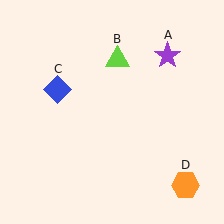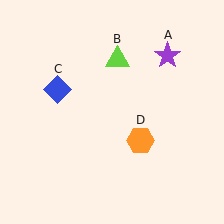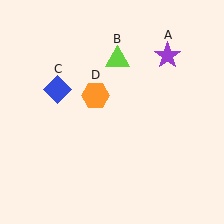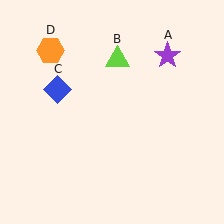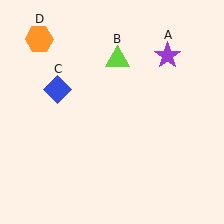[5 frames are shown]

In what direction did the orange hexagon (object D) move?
The orange hexagon (object D) moved up and to the left.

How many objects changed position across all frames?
1 object changed position: orange hexagon (object D).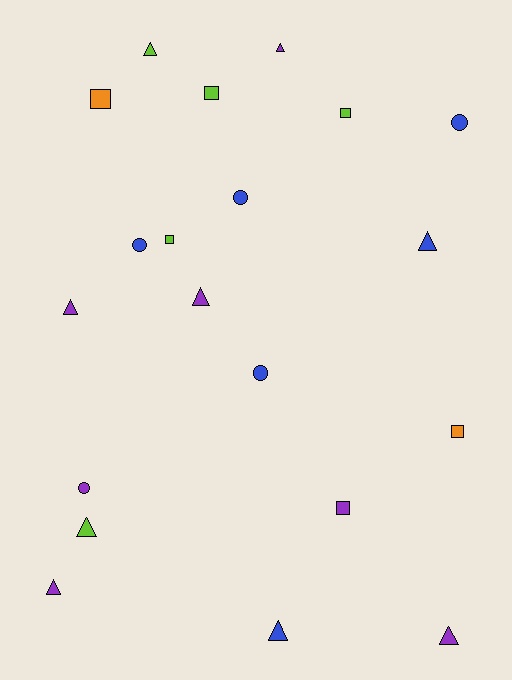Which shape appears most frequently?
Triangle, with 9 objects.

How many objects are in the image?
There are 20 objects.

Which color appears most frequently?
Purple, with 7 objects.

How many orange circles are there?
There are no orange circles.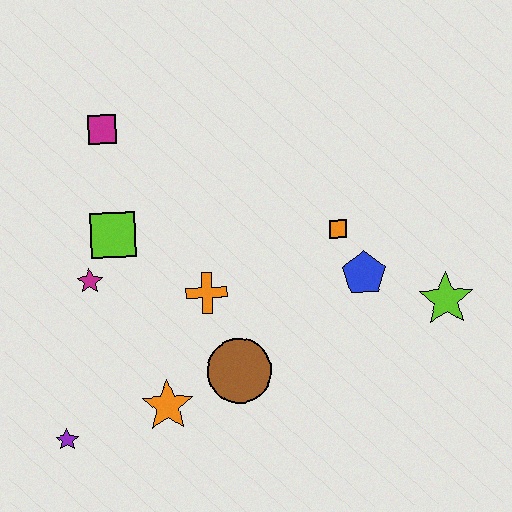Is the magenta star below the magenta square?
Yes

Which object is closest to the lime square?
The magenta star is closest to the lime square.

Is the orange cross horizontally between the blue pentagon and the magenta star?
Yes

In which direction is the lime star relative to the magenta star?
The lime star is to the right of the magenta star.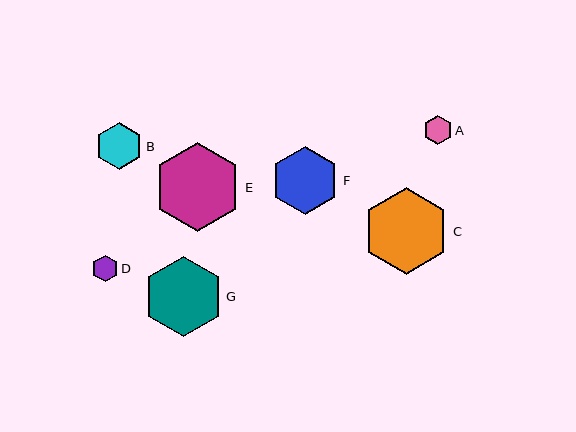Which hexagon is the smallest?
Hexagon D is the smallest with a size of approximately 26 pixels.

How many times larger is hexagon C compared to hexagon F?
Hexagon C is approximately 1.3 times the size of hexagon F.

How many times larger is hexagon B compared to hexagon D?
Hexagon B is approximately 1.8 times the size of hexagon D.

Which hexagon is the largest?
Hexagon E is the largest with a size of approximately 89 pixels.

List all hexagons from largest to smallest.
From largest to smallest: E, C, G, F, B, A, D.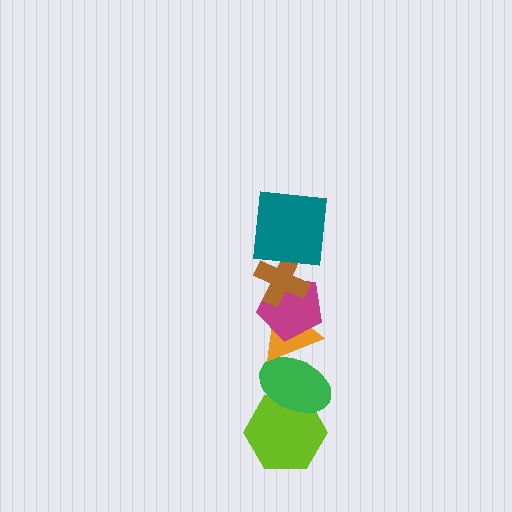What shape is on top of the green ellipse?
The orange triangle is on top of the green ellipse.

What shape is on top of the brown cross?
The teal square is on top of the brown cross.